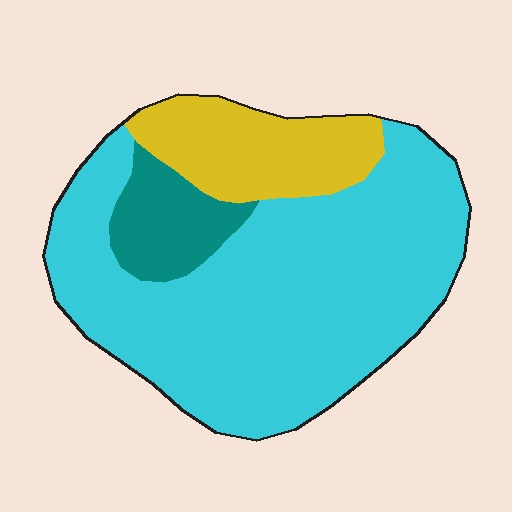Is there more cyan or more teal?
Cyan.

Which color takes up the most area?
Cyan, at roughly 70%.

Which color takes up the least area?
Teal, at roughly 10%.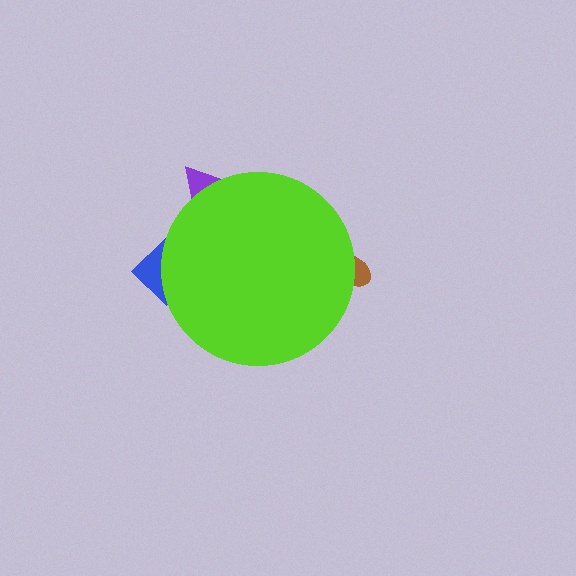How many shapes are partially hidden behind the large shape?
3 shapes are partially hidden.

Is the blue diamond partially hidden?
Yes, the blue diamond is partially hidden behind the lime circle.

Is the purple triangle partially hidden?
Yes, the purple triangle is partially hidden behind the lime circle.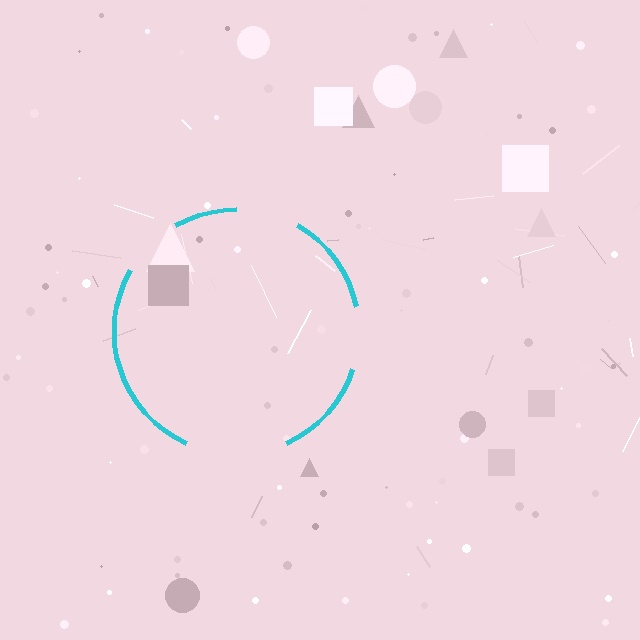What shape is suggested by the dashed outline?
The dashed outline suggests a circle.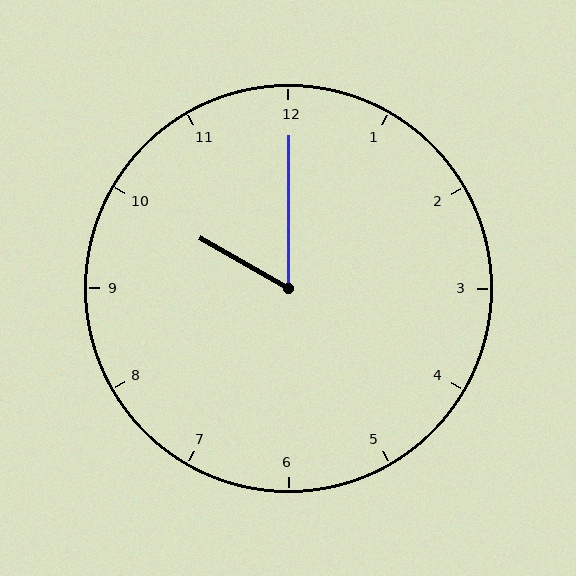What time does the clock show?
10:00.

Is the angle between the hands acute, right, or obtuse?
It is acute.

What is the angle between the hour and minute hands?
Approximately 60 degrees.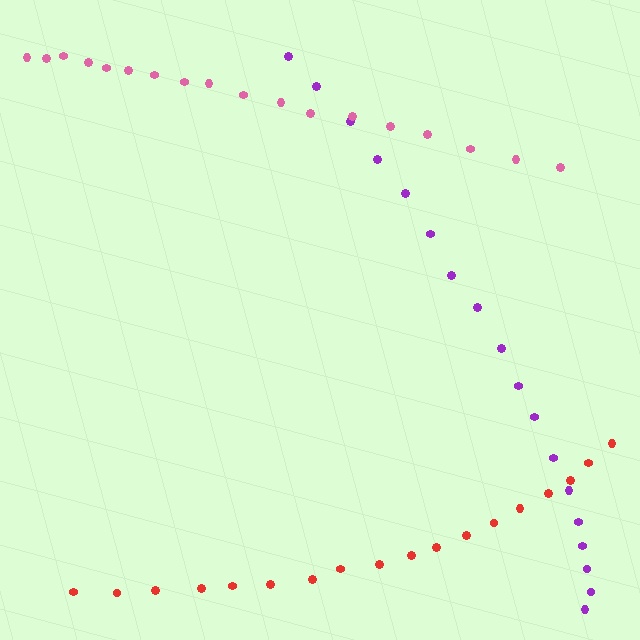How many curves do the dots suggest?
There are 3 distinct paths.